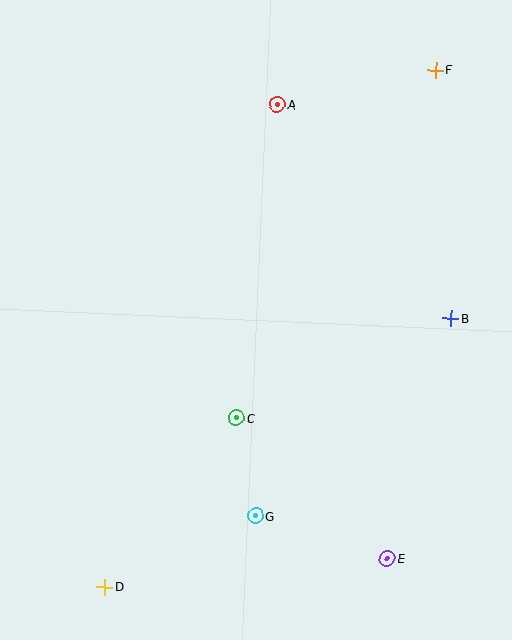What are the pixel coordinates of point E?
Point E is at (387, 559).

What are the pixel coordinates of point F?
Point F is at (435, 70).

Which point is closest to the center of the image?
Point C at (236, 418) is closest to the center.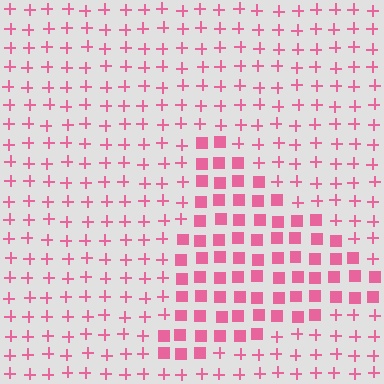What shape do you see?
I see a triangle.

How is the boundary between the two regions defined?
The boundary is defined by a change in element shape: squares inside vs. plus signs outside. All elements share the same color and spacing.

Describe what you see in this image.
The image is filled with small pink elements arranged in a uniform grid. A triangle-shaped region contains squares, while the surrounding area contains plus signs. The boundary is defined purely by the change in element shape.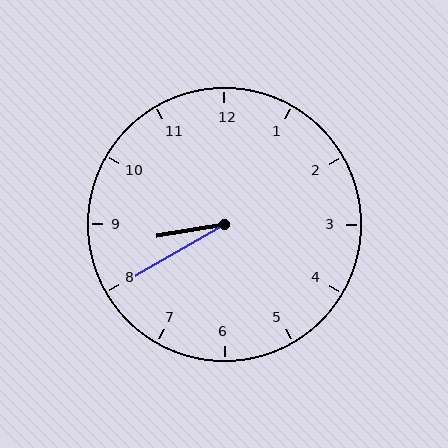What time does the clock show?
8:40.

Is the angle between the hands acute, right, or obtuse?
It is acute.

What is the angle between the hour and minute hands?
Approximately 20 degrees.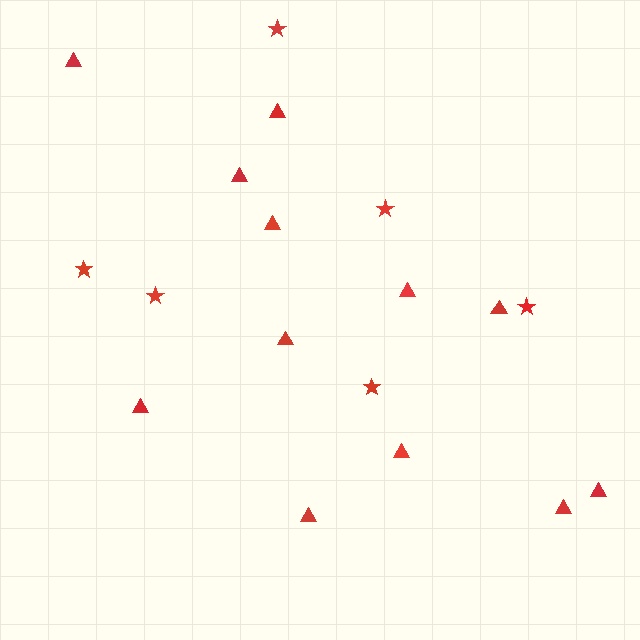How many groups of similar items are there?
There are 2 groups: one group of triangles (12) and one group of stars (6).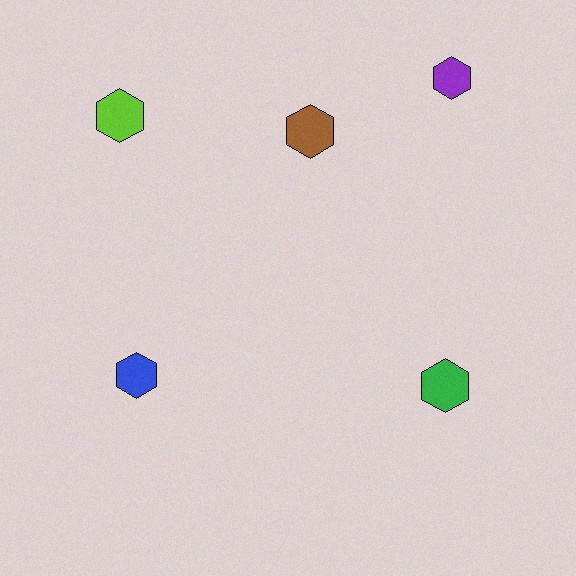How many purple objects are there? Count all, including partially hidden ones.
There is 1 purple object.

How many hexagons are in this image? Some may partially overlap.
There are 5 hexagons.